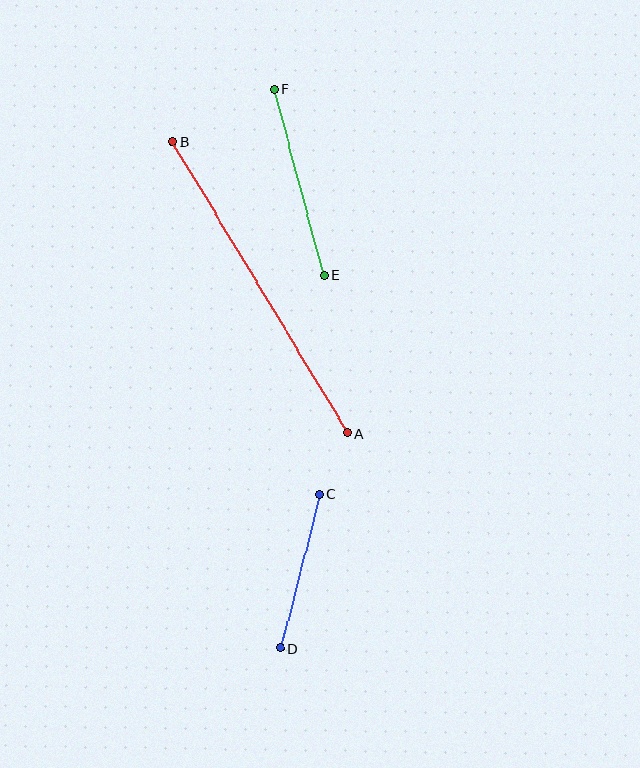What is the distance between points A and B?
The distance is approximately 341 pixels.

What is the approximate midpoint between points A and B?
The midpoint is at approximately (260, 287) pixels.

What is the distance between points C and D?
The distance is approximately 159 pixels.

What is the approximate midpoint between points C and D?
The midpoint is at approximately (300, 571) pixels.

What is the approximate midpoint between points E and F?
The midpoint is at approximately (299, 182) pixels.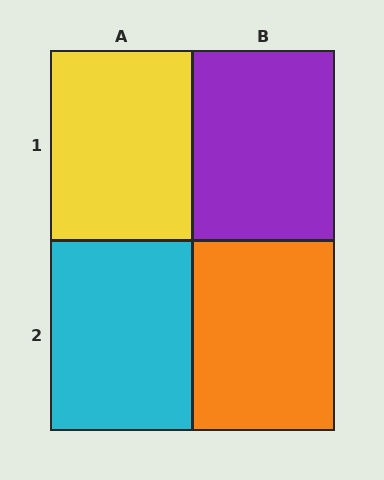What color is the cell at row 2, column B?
Orange.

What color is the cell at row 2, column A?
Cyan.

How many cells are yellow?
1 cell is yellow.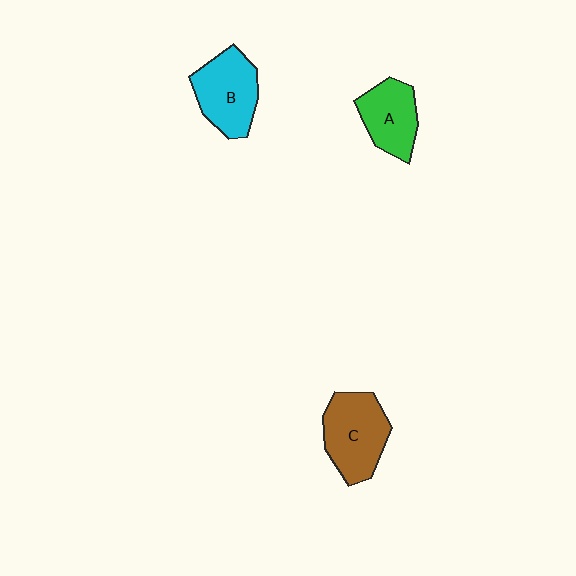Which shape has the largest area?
Shape C (brown).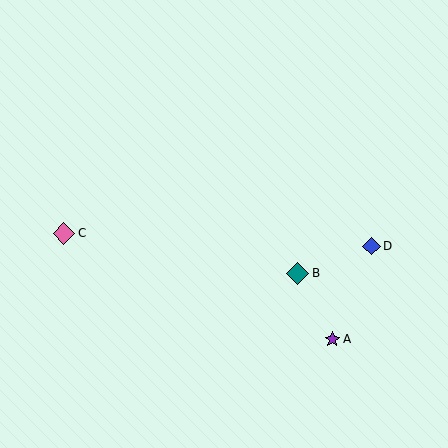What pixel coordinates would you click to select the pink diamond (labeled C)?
Click at (64, 233) to select the pink diamond C.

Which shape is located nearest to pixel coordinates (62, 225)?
The pink diamond (labeled C) at (64, 233) is nearest to that location.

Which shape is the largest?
The teal diamond (labeled B) is the largest.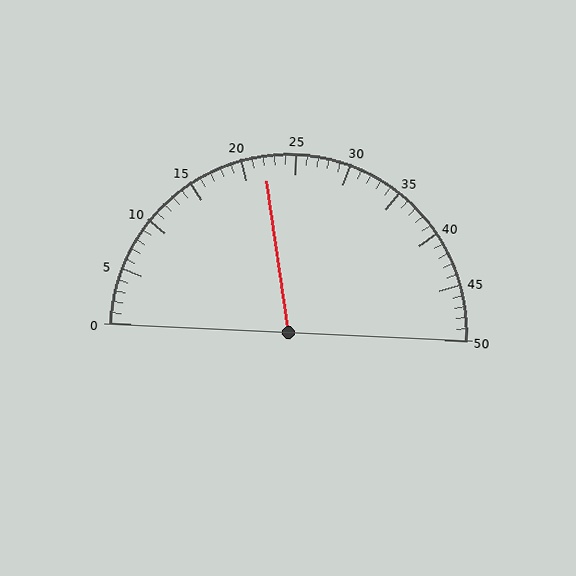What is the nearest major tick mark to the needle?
The nearest major tick mark is 20.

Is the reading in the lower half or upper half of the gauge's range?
The reading is in the lower half of the range (0 to 50).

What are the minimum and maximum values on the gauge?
The gauge ranges from 0 to 50.